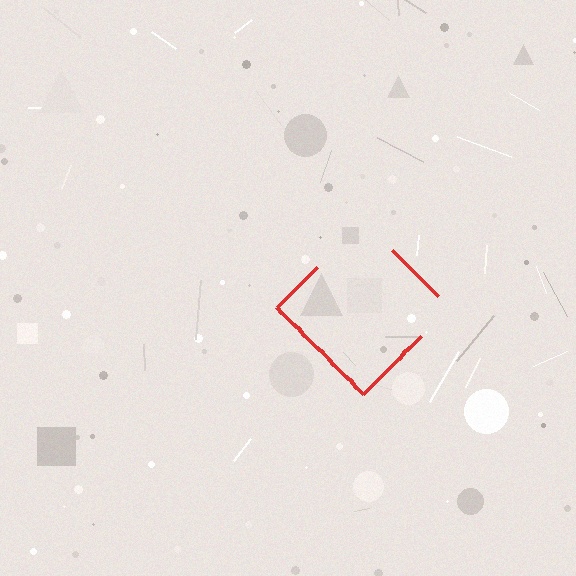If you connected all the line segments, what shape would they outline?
They would outline a diamond.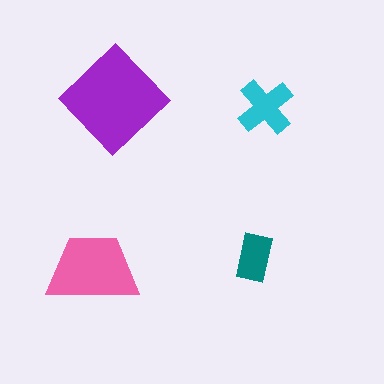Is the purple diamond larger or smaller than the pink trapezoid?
Larger.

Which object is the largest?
The purple diamond.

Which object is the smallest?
The teal rectangle.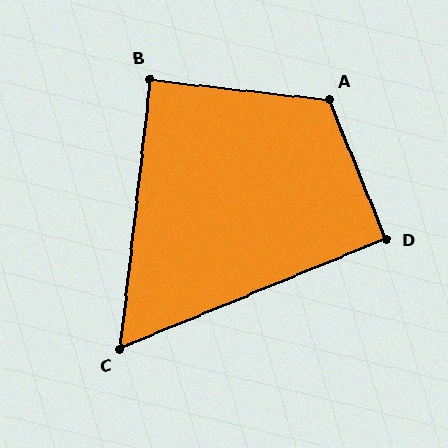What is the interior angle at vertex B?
Approximately 90 degrees (approximately right).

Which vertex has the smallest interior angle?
C, at approximately 61 degrees.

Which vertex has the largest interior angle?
A, at approximately 119 degrees.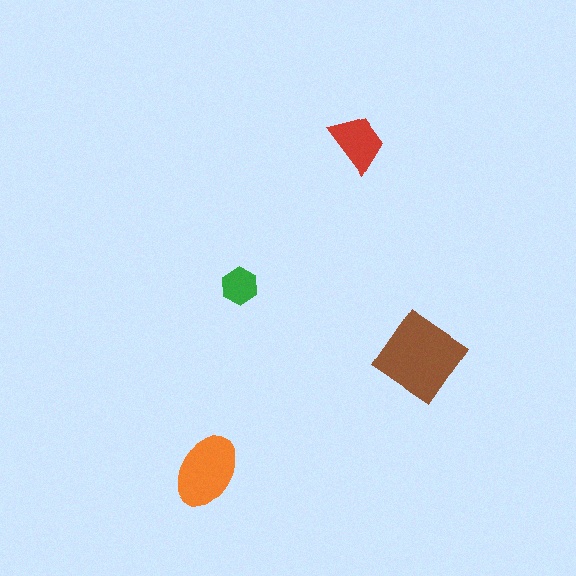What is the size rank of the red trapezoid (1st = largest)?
3rd.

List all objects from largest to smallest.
The brown diamond, the orange ellipse, the red trapezoid, the green hexagon.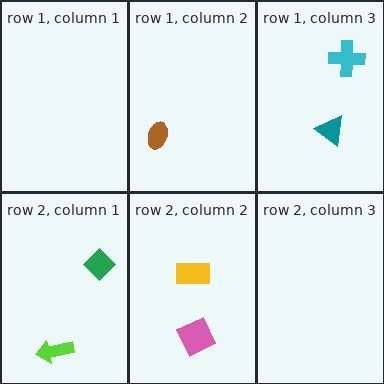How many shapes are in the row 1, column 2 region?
1.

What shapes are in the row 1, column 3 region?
The cyan cross, the teal triangle.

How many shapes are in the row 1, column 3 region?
2.